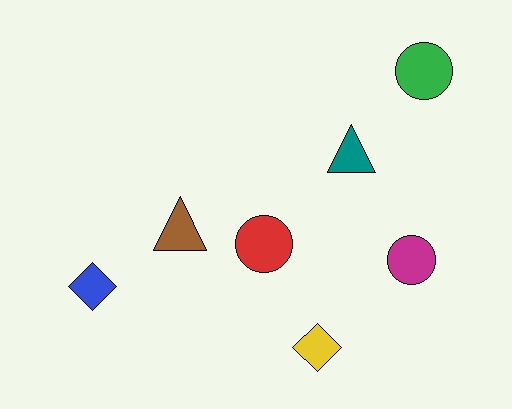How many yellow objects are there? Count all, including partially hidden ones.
There is 1 yellow object.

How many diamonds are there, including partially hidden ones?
There are 2 diamonds.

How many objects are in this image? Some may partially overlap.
There are 7 objects.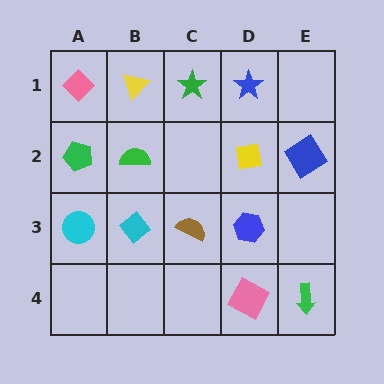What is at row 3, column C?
A brown semicircle.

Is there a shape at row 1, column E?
No, that cell is empty.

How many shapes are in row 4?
2 shapes.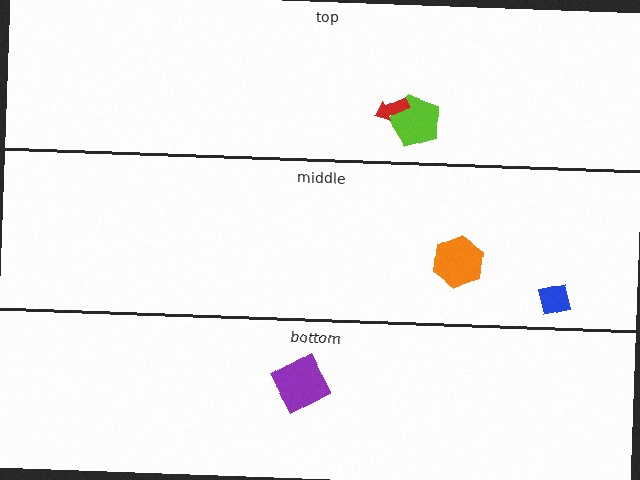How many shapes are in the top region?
2.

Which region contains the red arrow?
The top region.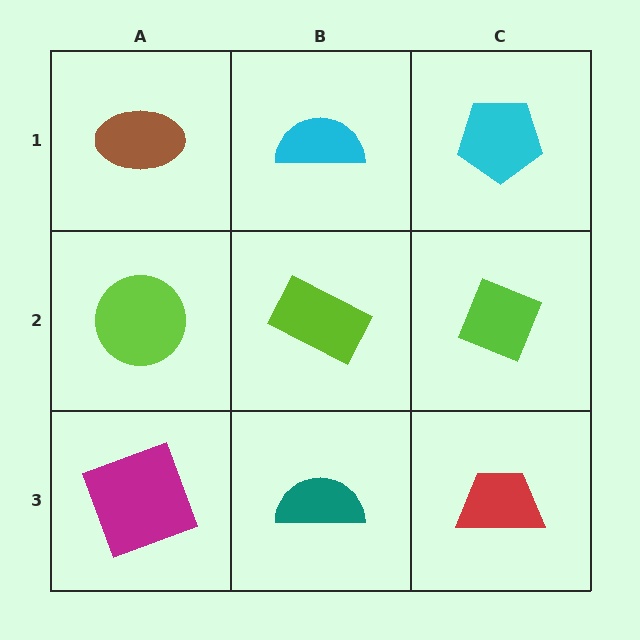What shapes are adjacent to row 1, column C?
A lime diamond (row 2, column C), a cyan semicircle (row 1, column B).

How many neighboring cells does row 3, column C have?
2.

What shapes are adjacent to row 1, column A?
A lime circle (row 2, column A), a cyan semicircle (row 1, column B).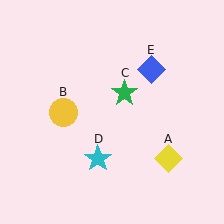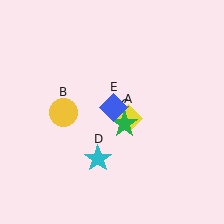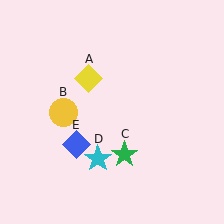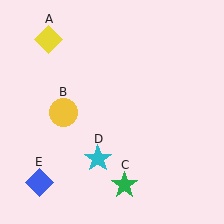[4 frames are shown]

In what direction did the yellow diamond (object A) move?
The yellow diamond (object A) moved up and to the left.